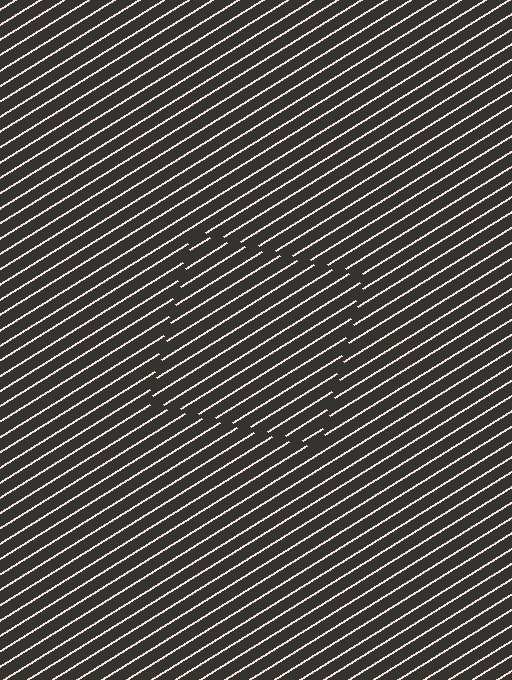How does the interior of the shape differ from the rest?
The interior of the shape contains the same grating, shifted by half a period — the contour is defined by the phase discontinuity where line-ends from the inner and outer gratings abut.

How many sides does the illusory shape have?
4 sides — the line-ends trace a square.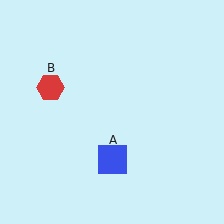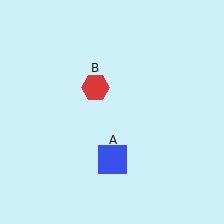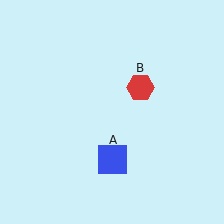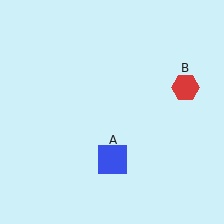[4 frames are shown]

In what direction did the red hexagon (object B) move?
The red hexagon (object B) moved right.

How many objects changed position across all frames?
1 object changed position: red hexagon (object B).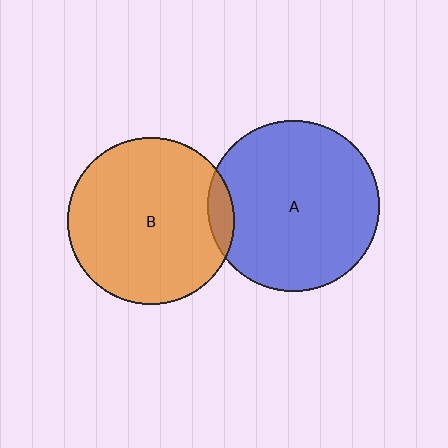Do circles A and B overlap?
Yes.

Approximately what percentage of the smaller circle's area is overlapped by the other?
Approximately 5%.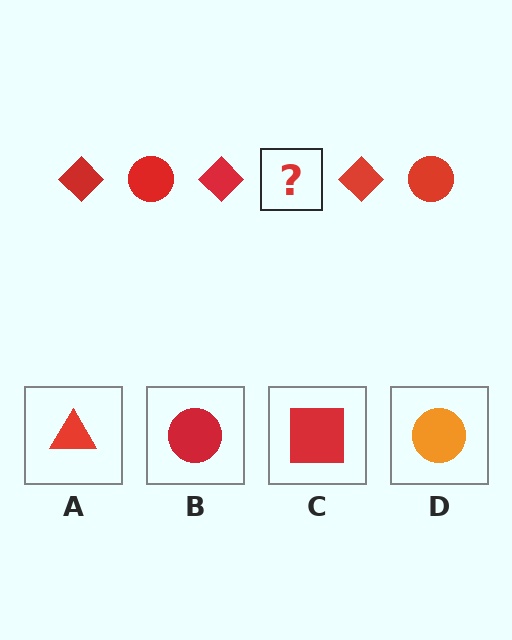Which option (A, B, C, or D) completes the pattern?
B.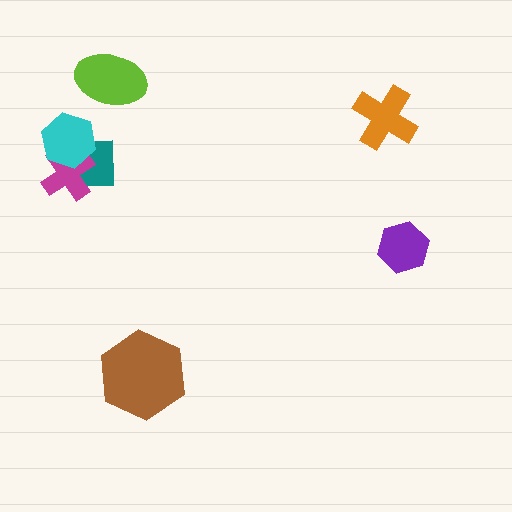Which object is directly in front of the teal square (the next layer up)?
The magenta cross is directly in front of the teal square.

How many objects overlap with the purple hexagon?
0 objects overlap with the purple hexagon.